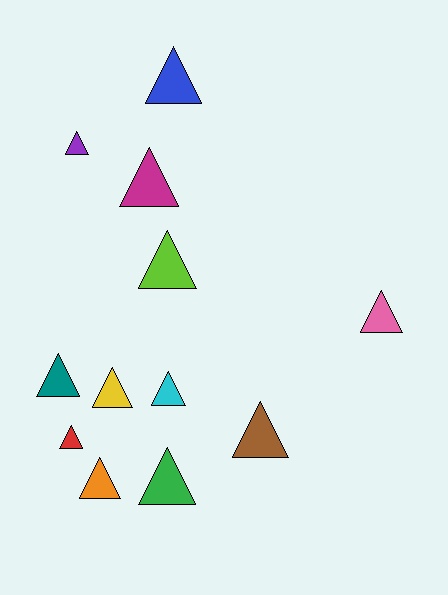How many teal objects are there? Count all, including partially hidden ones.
There is 1 teal object.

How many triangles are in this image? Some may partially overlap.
There are 12 triangles.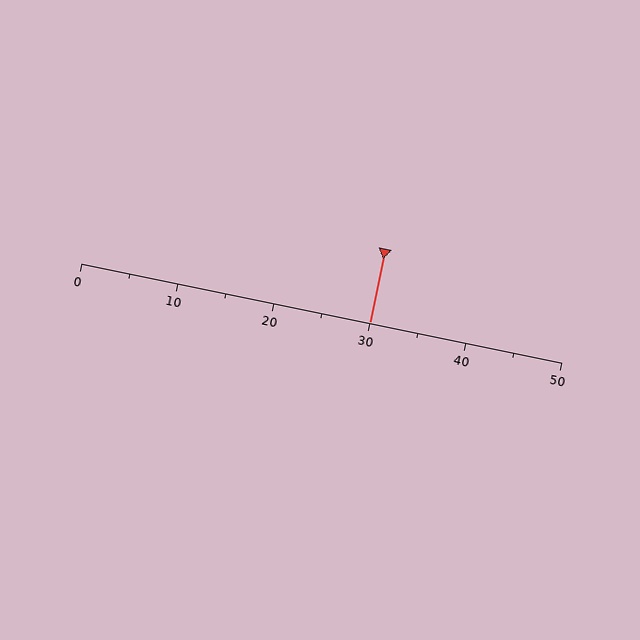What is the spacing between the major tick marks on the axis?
The major ticks are spaced 10 apart.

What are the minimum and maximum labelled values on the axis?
The axis runs from 0 to 50.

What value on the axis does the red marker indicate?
The marker indicates approximately 30.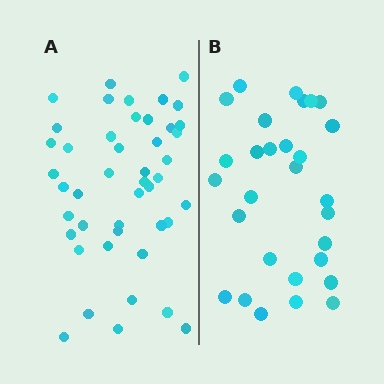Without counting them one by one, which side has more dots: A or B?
Region A (the left region) has more dots.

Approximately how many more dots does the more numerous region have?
Region A has approximately 15 more dots than region B.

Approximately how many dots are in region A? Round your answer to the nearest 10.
About 40 dots. (The exact count is 45, which rounds to 40.)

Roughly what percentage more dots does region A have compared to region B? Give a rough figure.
About 55% more.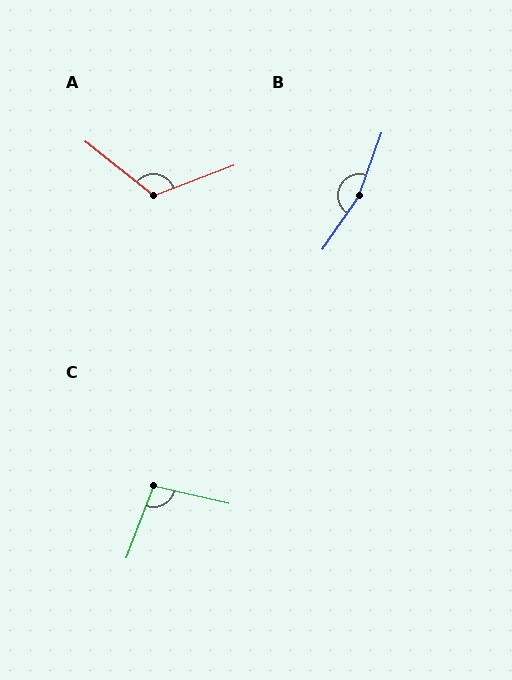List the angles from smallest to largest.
C (98°), A (121°), B (165°).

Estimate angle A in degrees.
Approximately 121 degrees.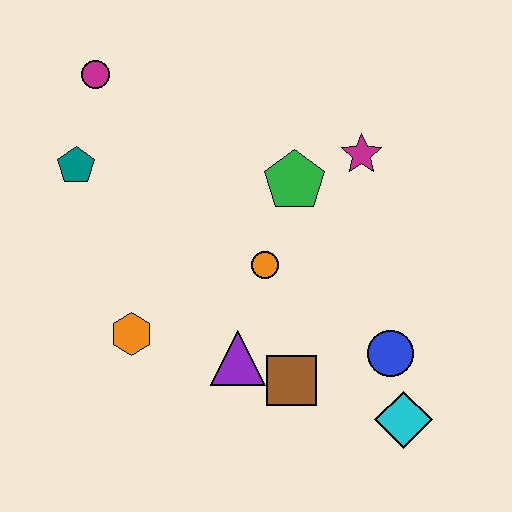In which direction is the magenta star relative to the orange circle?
The magenta star is above the orange circle.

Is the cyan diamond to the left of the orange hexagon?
No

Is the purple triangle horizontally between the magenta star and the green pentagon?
No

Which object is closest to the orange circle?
The green pentagon is closest to the orange circle.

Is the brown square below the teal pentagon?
Yes